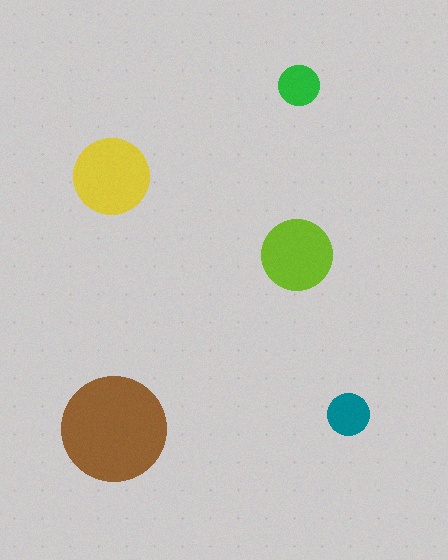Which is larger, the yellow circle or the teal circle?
The yellow one.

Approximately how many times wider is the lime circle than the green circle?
About 2 times wider.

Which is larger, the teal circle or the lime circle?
The lime one.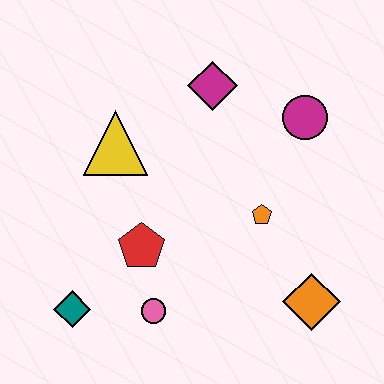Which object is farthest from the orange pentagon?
The teal diamond is farthest from the orange pentagon.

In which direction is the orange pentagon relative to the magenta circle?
The orange pentagon is below the magenta circle.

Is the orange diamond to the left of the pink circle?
No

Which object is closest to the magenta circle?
The magenta diamond is closest to the magenta circle.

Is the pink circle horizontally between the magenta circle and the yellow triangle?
Yes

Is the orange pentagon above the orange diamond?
Yes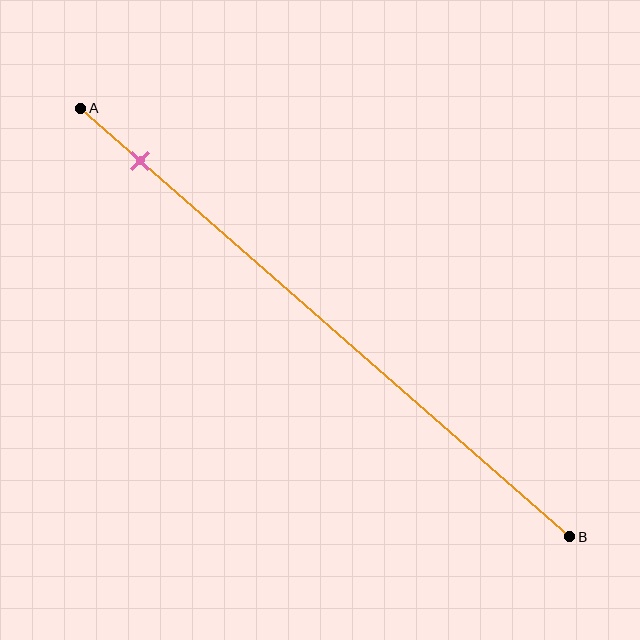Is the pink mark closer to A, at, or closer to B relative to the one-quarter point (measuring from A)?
The pink mark is closer to point A than the one-quarter point of segment AB.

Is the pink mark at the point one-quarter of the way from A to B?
No, the mark is at about 10% from A, not at the 25% one-quarter point.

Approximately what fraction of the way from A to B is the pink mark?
The pink mark is approximately 10% of the way from A to B.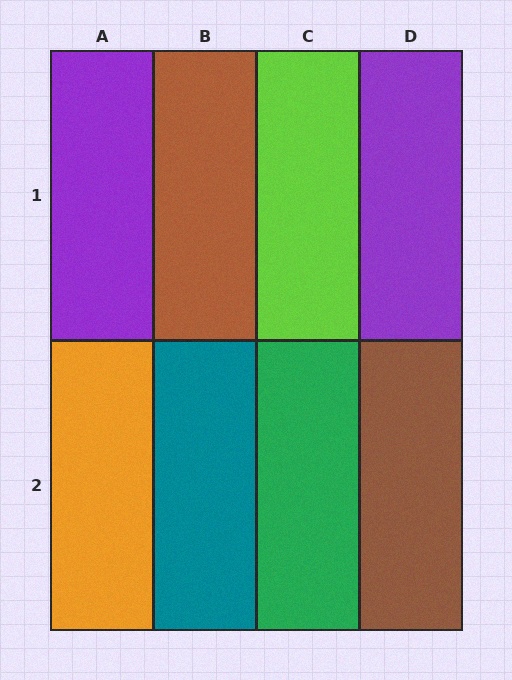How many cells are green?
1 cell is green.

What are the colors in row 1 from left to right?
Purple, brown, lime, purple.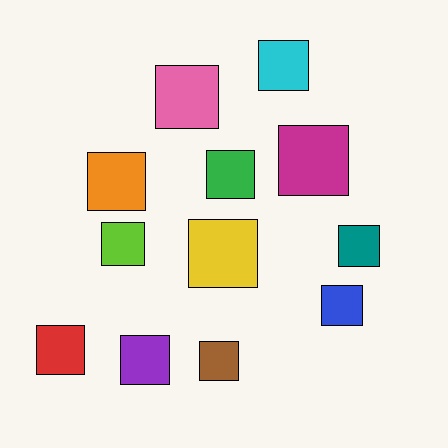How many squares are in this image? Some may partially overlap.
There are 12 squares.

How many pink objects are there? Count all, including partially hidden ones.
There is 1 pink object.